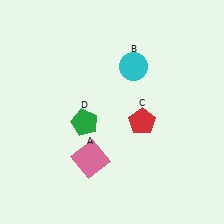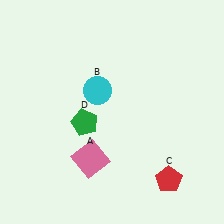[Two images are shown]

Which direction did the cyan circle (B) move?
The cyan circle (B) moved left.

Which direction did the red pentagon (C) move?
The red pentagon (C) moved down.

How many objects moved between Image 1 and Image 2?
2 objects moved between the two images.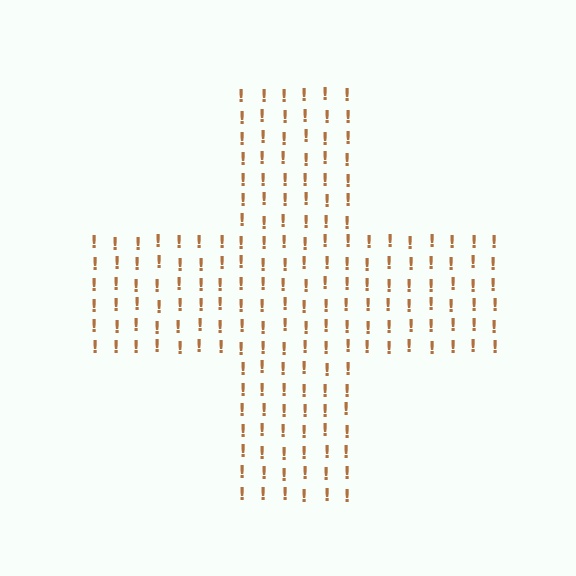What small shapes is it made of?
It is made of small exclamation marks.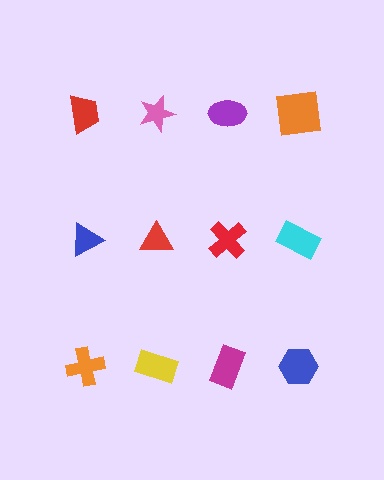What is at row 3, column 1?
An orange cross.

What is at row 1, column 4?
An orange square.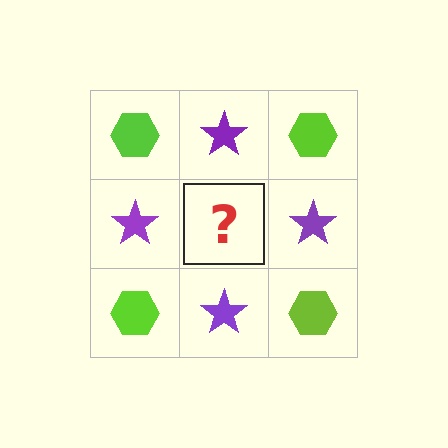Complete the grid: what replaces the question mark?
The question mark should be replaced with a lime hexagon.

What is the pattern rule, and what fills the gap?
The rule is that it alternates lime hexagon and purple star in a checkerboard pattern. The gap should be filled with a lime hexagon.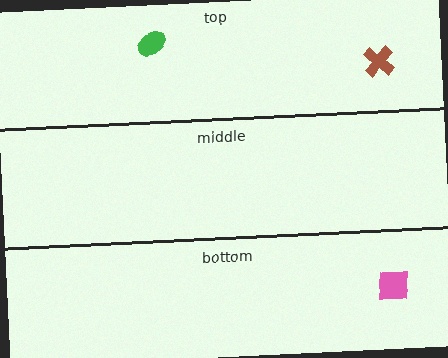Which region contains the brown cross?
The top region.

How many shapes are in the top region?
2.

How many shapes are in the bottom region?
1.